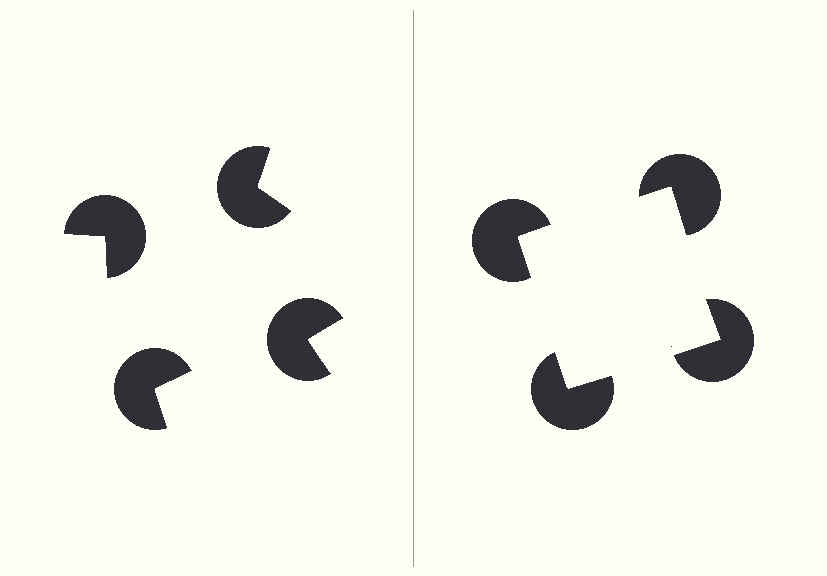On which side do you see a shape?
An illusory square appears on the right side. On the left side the wedge cuts are rotated, so no coherent shape forms.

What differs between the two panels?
The pac-man discs are positioned identically on both sides; only the wedge orientations differ. On the right they align to a square; on the left they are misaligned.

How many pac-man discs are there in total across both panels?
8 — 4 on each side.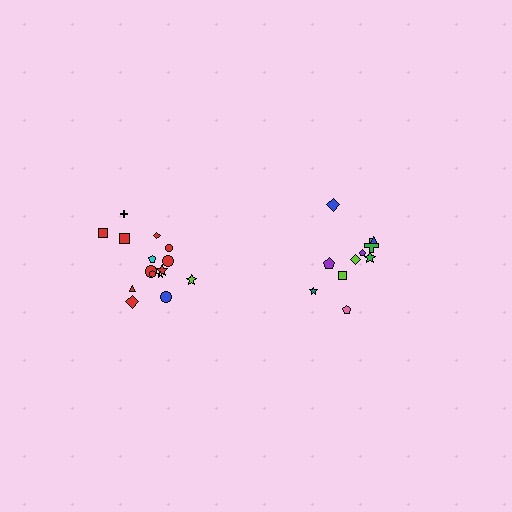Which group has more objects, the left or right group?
The left group.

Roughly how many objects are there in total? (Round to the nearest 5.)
Roughly 25 objects in total.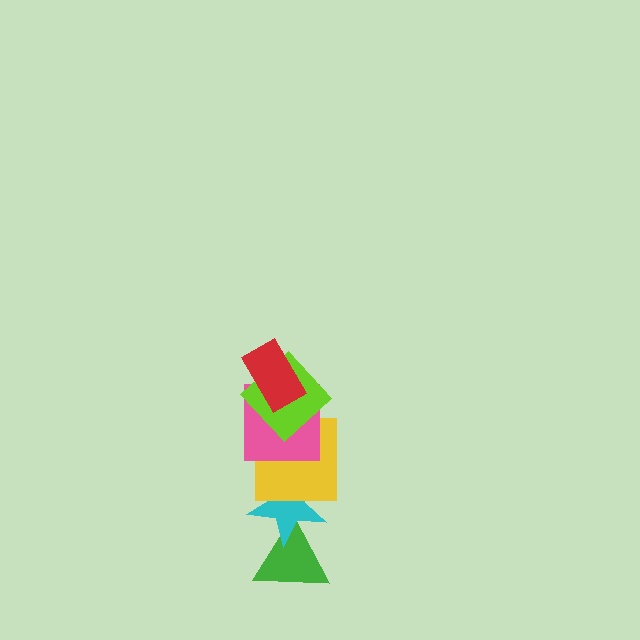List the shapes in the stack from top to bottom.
From top to bottom: the red rectangle, the lime diamond, the pink square, the yellow square, the cyan star, the green triangle.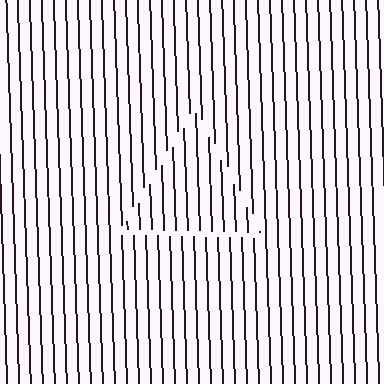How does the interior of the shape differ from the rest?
The interior of the shape contains the same grating, shifted by half a period — the contour is defined by the phase discontinuity where line-ends from the inner and outer gratings abut.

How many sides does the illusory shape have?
3 sides — the line-ends trace a triangle.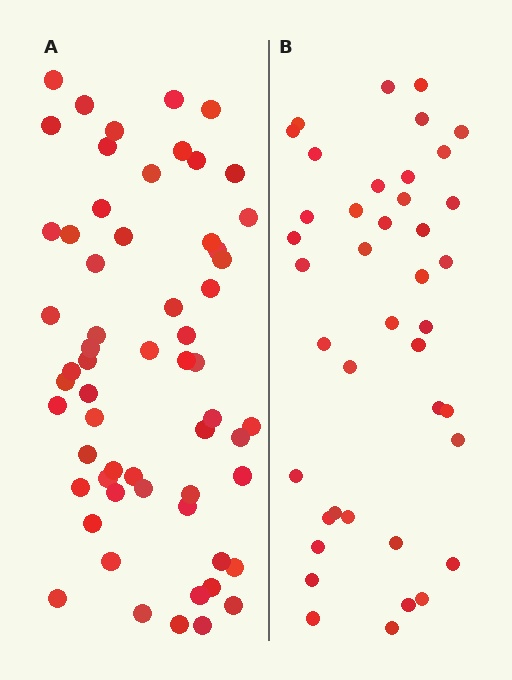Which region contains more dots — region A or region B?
Region A (the left region) has more dots.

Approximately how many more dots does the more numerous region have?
Region A has approximately 20 more dots than region B.